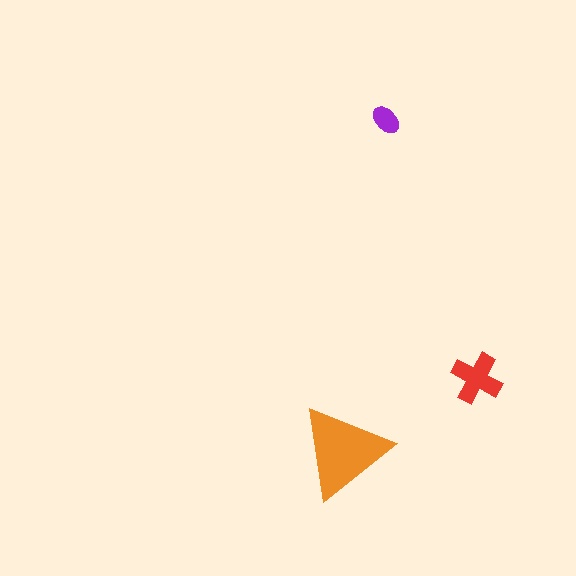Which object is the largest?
The orange triangle.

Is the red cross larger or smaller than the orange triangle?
Smaller.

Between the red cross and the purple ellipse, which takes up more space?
The red cross.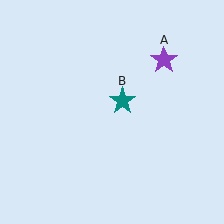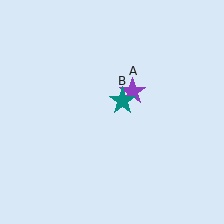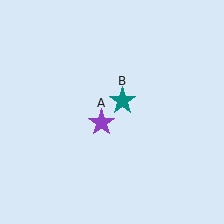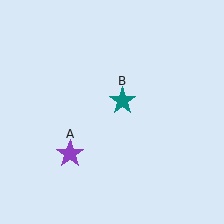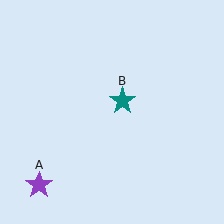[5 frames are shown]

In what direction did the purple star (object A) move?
The purple star (object A) moved down and to the left.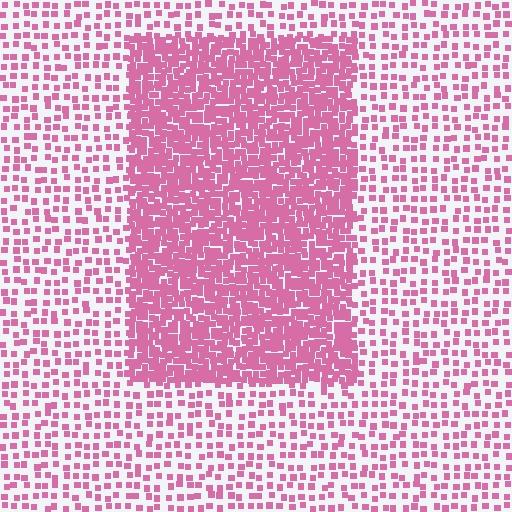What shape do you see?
I see a rectangle.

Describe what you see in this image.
The image contains small pink elements arranged at two different densities. A rectangle-shaped region is visible where the elements are more densely packed than the surrounding area.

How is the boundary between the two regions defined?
The boundary is defined by a change in element density (approximately 2.8x ratio). All elements are the same color, size, and shape.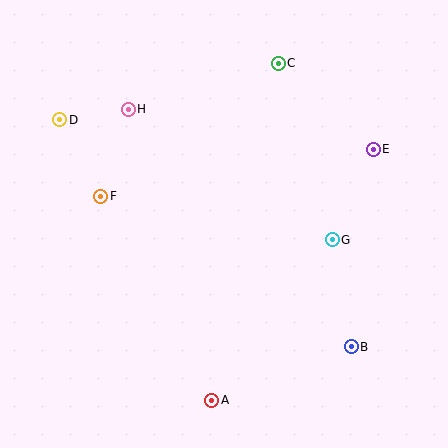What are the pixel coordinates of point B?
Point B is at (351, 347).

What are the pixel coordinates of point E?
Point E is at (373, 149).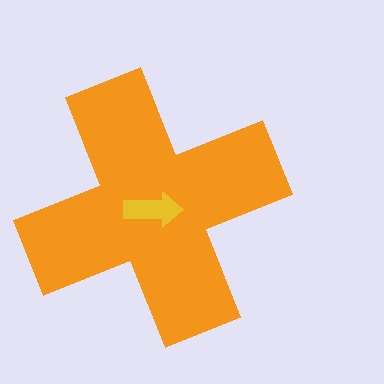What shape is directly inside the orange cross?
The yellow arrow.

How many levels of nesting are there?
2.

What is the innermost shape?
The yellow arrow.